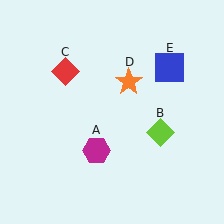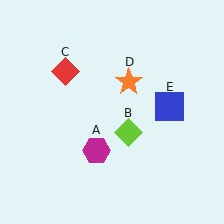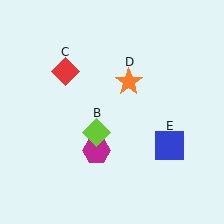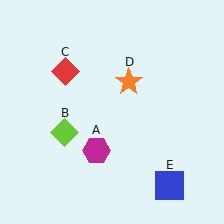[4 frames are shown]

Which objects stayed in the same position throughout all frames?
Magenta hexagon (object A) and red diamond (object C) and orange star (object D) remained stationary.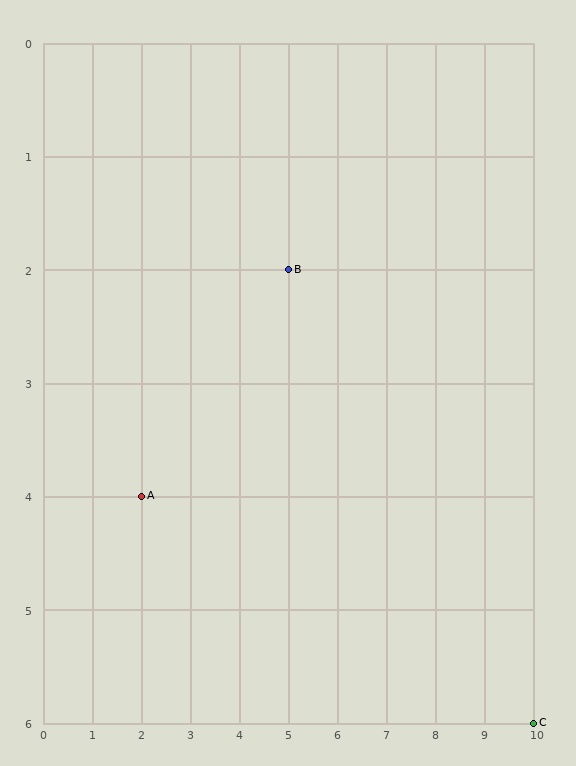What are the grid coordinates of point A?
Point A is at grid coordinates (2, 4).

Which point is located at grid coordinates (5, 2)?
Point B is at (5, 2).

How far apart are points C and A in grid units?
Points C and A are 8 columns and 2 rows apart (about 8.2 grid units diagonally).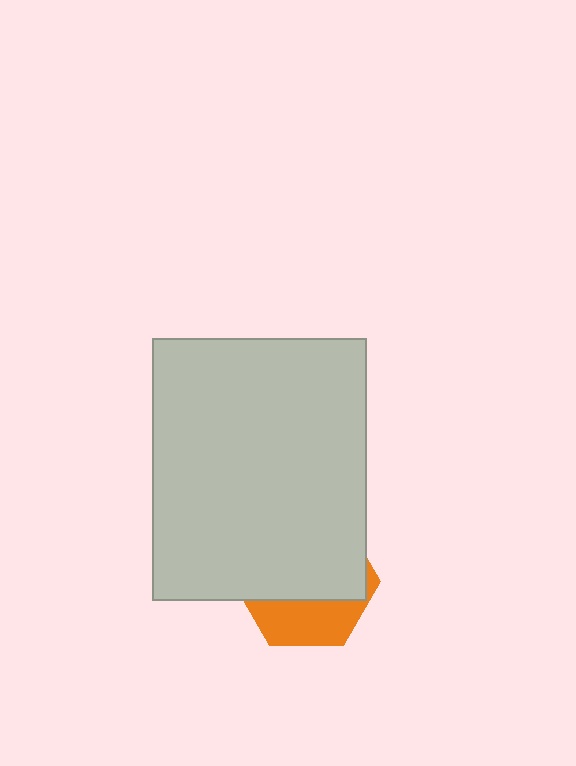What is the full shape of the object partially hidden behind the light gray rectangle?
The partially hidden object is an orange hexagon.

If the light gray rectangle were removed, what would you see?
You would see the complete orange hexagon.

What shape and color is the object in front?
The object in front is a light gray rectangle.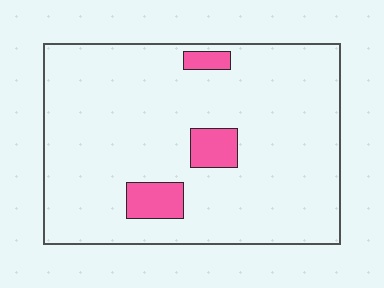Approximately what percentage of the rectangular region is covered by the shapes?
Approximately 10%.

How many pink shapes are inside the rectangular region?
3.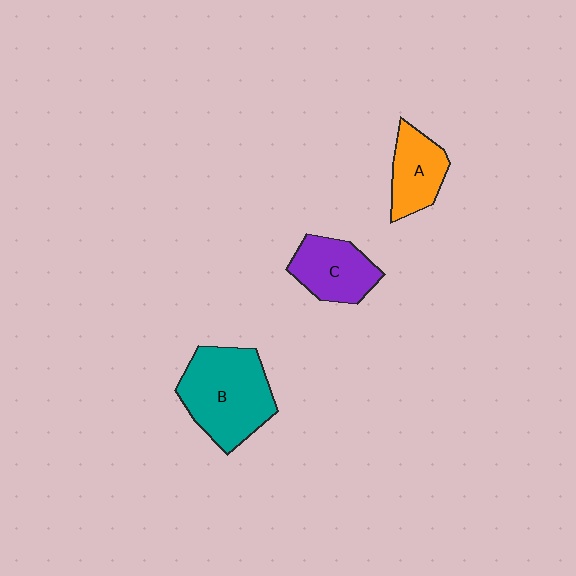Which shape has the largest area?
Shape B (teal).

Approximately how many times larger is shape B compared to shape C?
Approximately 1.6 times.